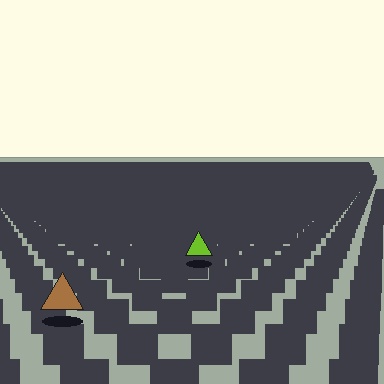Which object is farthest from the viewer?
The lime triangle is farthest from the viewer. It appears smaller and the ground texture around it is denser.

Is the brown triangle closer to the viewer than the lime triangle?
Yes. The brown triangle is closer — you can tell from the texture gradient: the ground texture is coarser near it.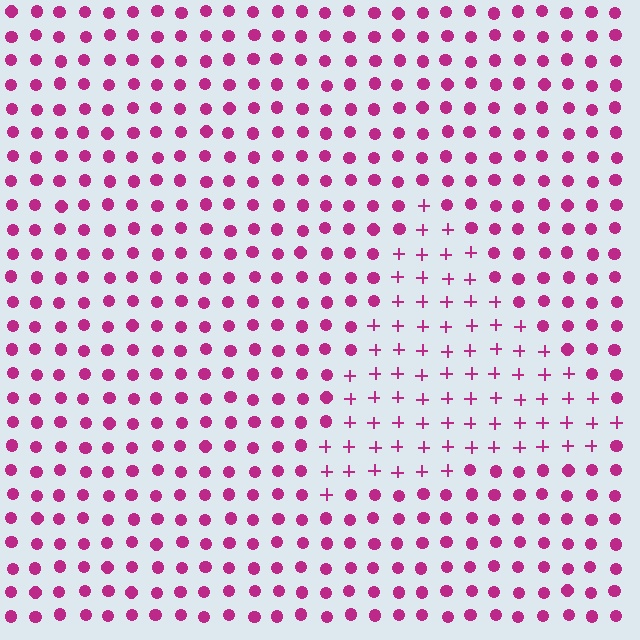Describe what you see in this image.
The image is filled with small magenta elements arranged in a uniform grid. A triangle-shaped region contains plus signs, while the surrounding area contains circles. The boundary is defined purely by the change in element shape.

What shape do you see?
I see a triangle.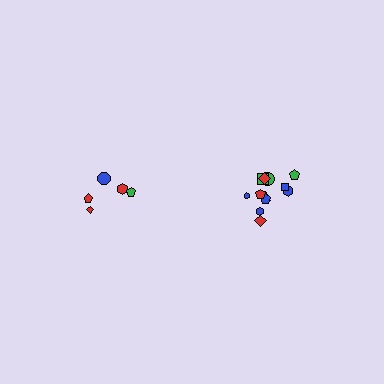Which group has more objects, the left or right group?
The right group.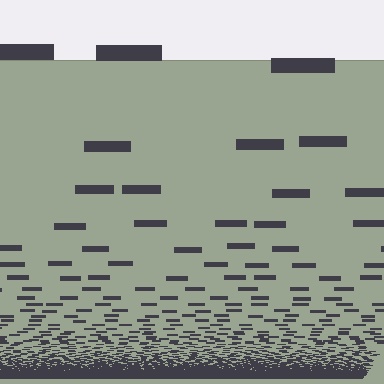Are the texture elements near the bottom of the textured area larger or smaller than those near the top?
Smaller. The gradient is inverted — elements near the bottom are smaller and denser.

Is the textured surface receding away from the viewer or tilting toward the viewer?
The surface appears to tilt toward the viewer. Texture elements get larger and sparser toward the top.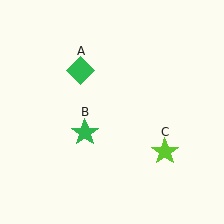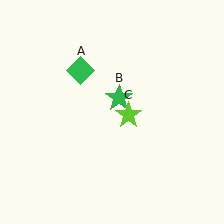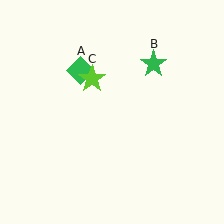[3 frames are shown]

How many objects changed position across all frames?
2 objects changed position: green star (object B), lime star (object C).